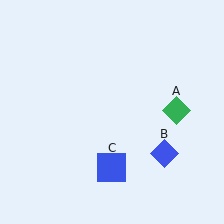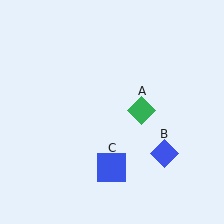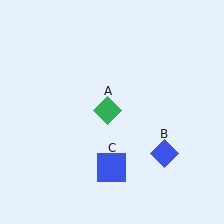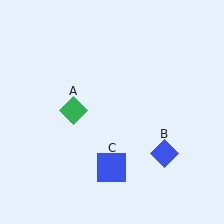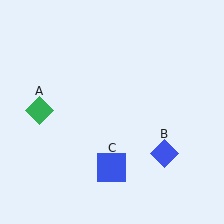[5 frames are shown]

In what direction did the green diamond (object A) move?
The green diamond (object A) moved left.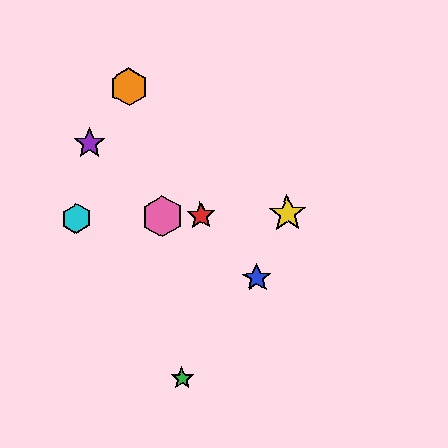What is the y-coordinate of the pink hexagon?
The pink hexagon is at y≈217.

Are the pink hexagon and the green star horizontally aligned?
No, the pink hexagon is at y≈217 and the green star is at y≈378.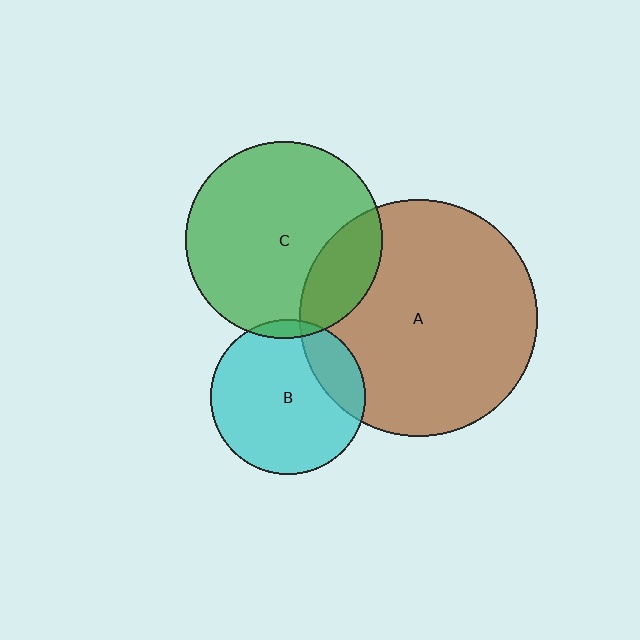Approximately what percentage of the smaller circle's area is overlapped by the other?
Approximately 20%.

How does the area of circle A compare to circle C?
Approximately 1.5 times.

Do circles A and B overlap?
Yes.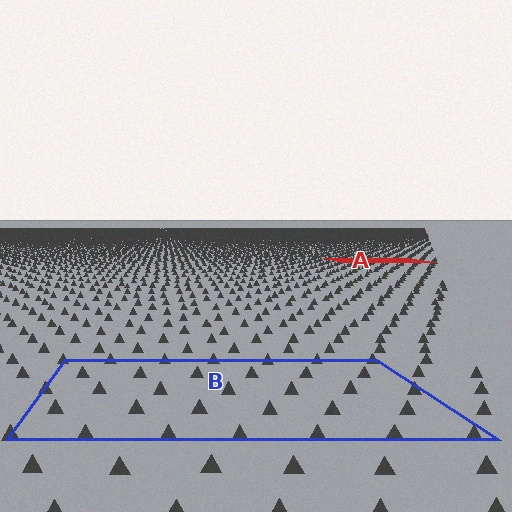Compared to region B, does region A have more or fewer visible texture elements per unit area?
Region A has more texture elements per unit area — they are packed more densely because it is farther away.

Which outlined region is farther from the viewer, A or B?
Region A is farther from the viewer — the texture elements inside it appear smaller and more densely packed.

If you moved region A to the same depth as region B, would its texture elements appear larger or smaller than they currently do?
They would appear larger. At a closer depth, the same texture elements are projected at a bigger on-screen size.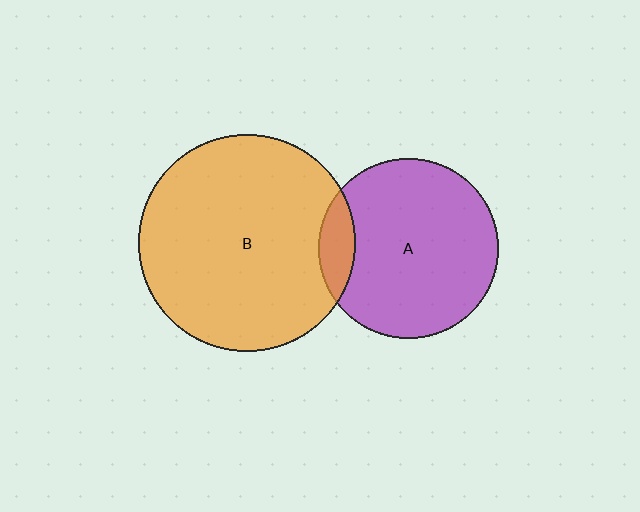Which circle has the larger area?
Circle B (orange).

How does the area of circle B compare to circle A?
Approximately 1.5 times.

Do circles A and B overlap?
Yes.